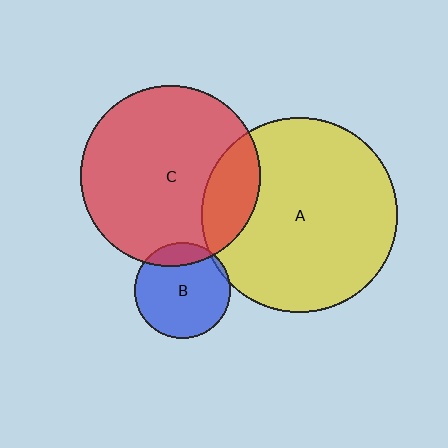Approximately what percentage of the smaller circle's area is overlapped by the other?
Approximately 20%.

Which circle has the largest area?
Circle A (yellow).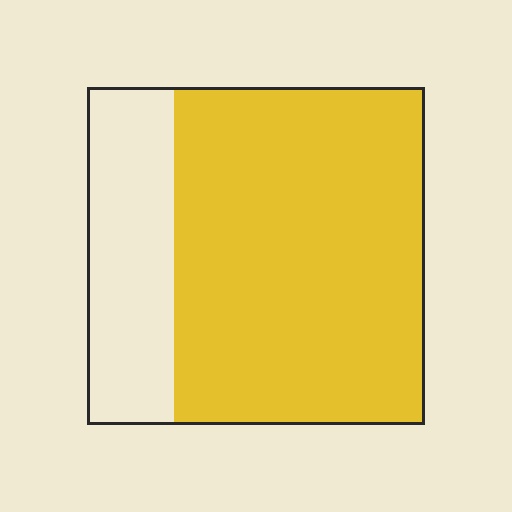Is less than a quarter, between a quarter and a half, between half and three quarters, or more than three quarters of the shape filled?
Between half and three quarters.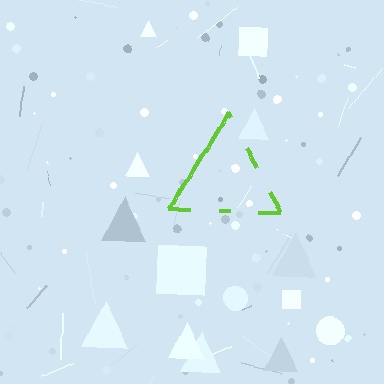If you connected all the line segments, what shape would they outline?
They would outline a triangle.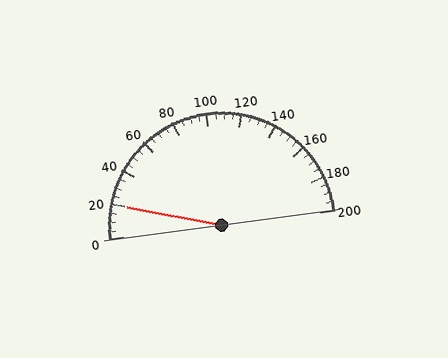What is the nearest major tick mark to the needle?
The nearest major tick mark is 20.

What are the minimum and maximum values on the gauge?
The gauge ranges from 0 to 200.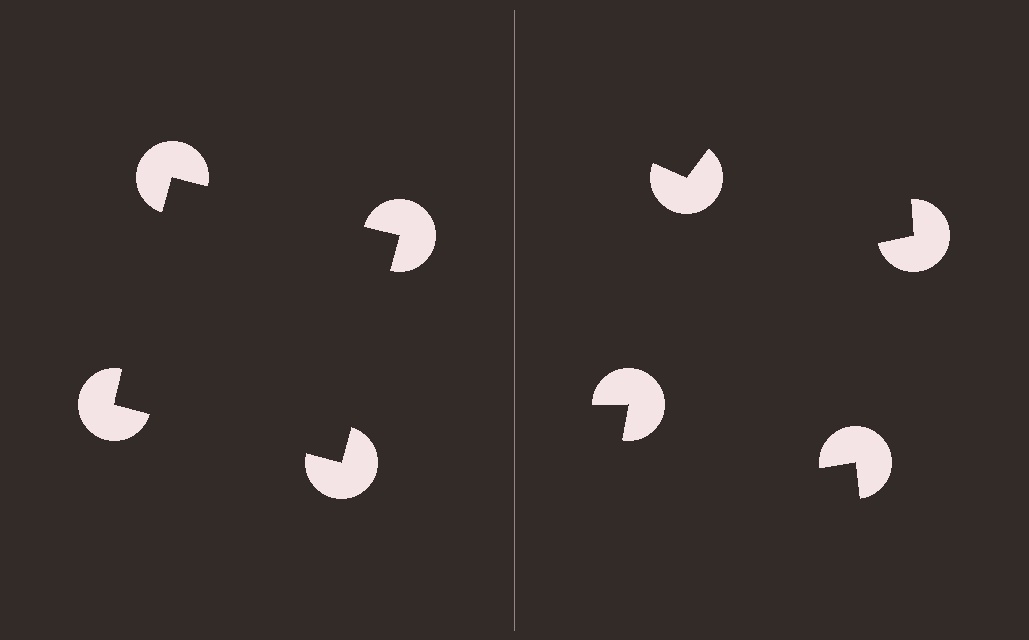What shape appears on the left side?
An illusory square.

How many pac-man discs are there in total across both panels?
8 — 4 on each side.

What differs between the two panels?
The pac-man discs are positioned identically on both sides; only the wedge orientations differ. On the left they align to a square; on the right they are misaligned.